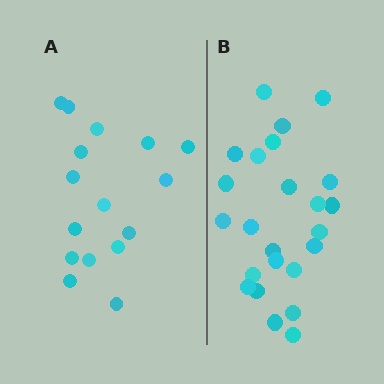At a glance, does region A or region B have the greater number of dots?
Region B (the right region) has more dots.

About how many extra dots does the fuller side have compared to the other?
Region B has roughly 8 or so more dots than region A.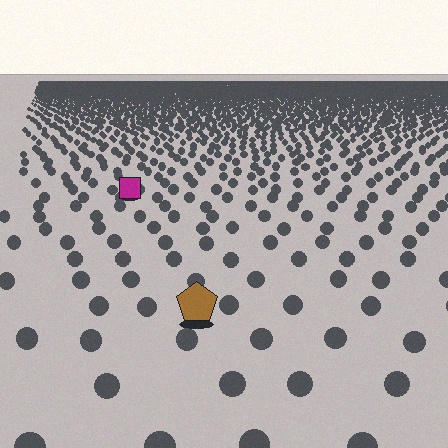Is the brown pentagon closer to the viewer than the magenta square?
Yes. The brown pentagon is closer — you can tell from the texture gradient: the ground texture is coarser near it.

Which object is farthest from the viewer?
The magenta square is farthest from the viewer. It appears smaller and the ground texture around it is denser.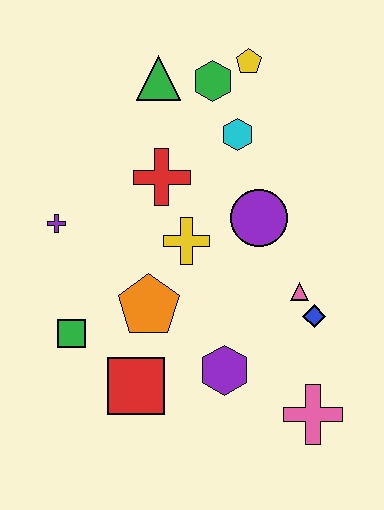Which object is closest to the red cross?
The yellow cross is closest to the red cross.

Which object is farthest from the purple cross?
The pink cross is farthest from the purple cross.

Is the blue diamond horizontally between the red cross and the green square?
No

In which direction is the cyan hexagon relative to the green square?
The cyan hexagon is above the green square.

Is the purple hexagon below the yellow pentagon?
Yes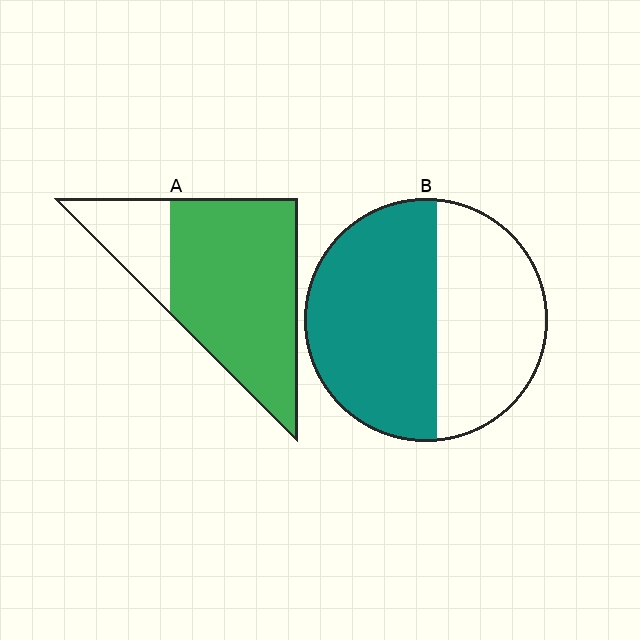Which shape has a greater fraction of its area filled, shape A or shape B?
Shape A.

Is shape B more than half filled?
Yes.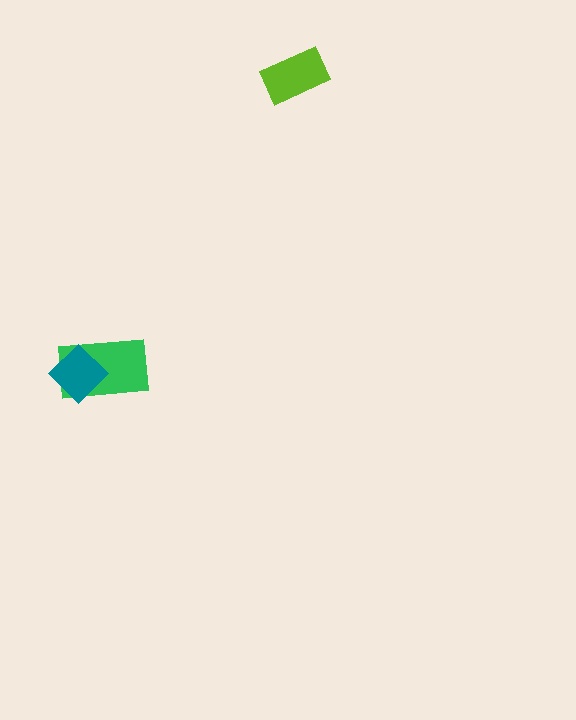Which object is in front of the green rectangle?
The teal diamond is in front of the green rectangle.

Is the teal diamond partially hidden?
No, no other shape covers it.